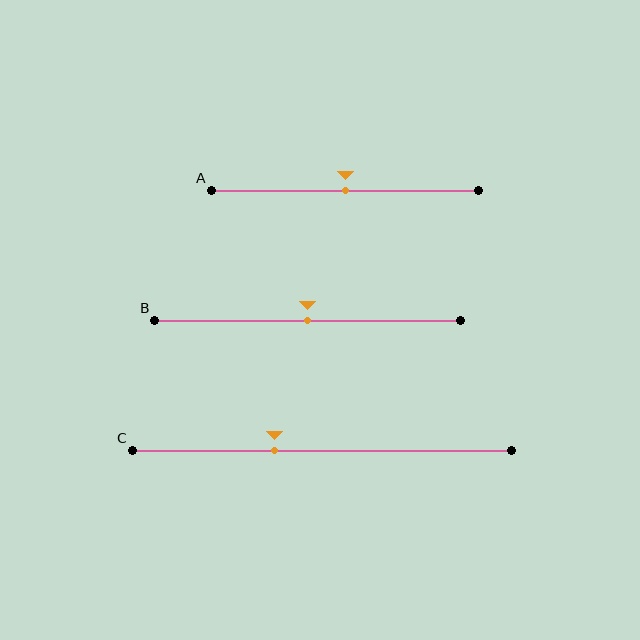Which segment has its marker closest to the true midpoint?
Segment A has its marker closest to the true midpoint.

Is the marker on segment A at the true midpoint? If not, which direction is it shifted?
Yes, the marker on segment A is at the true midpoint.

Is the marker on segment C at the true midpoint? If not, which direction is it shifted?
No, the marker on segment C is shifted to the left by about 13% of the segment length.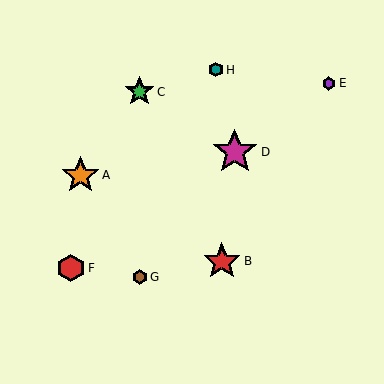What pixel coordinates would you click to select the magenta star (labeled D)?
Click at (235, 152) to select the magenta star D.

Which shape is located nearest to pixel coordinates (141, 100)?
The green star (labeled C) at (139, 92) is nearest to that location.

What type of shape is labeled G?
Shape G is a brown hexagon.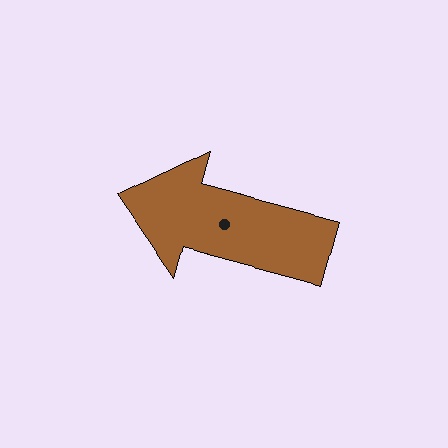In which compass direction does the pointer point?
West.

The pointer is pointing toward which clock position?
Roughly 10 o'clock.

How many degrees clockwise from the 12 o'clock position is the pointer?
Approximately 285 degrees.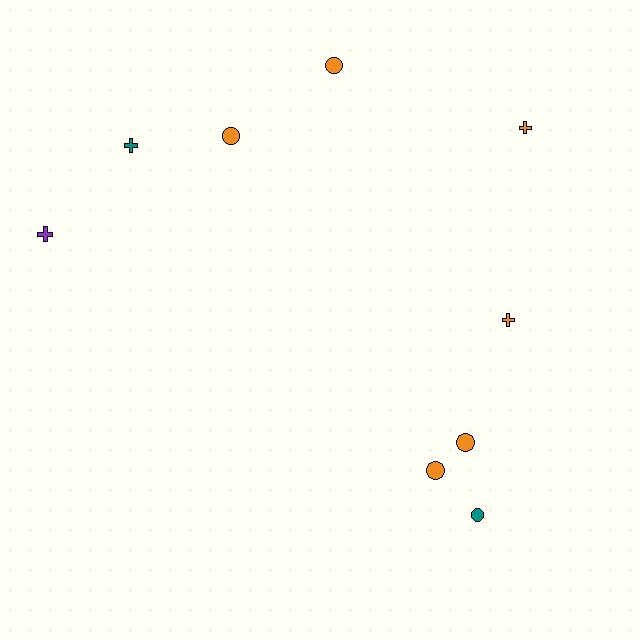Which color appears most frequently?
Orange, with 6 objects.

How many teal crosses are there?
There is 1 teal cross.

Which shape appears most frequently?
Circle, with 5 objects.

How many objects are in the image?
There are 9 objects.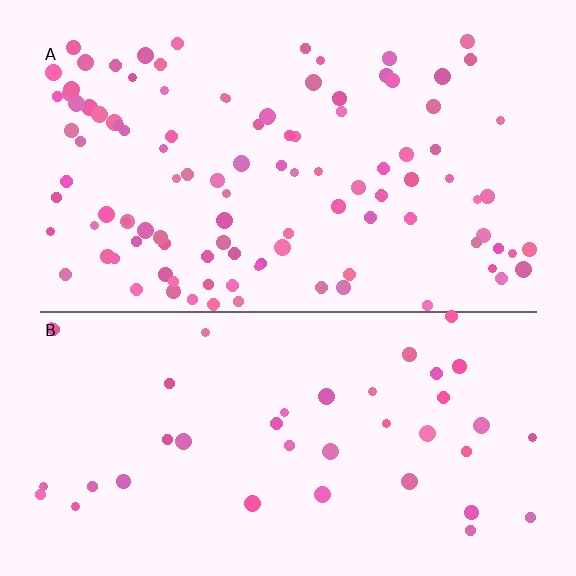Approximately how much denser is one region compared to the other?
Approximately 2.6× — region A over region B.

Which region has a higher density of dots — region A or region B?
A (the top).